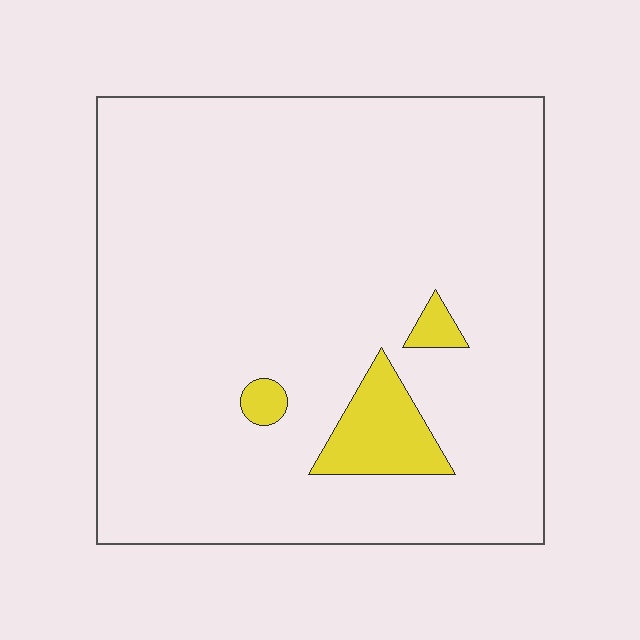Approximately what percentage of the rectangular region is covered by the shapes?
Approximately 5%.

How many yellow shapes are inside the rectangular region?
3.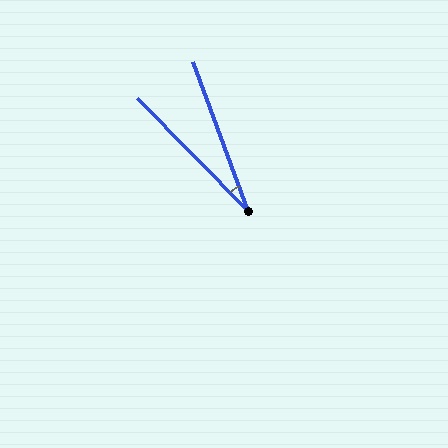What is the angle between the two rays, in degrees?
Approximately 24 degrees.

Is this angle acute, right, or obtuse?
It is acute.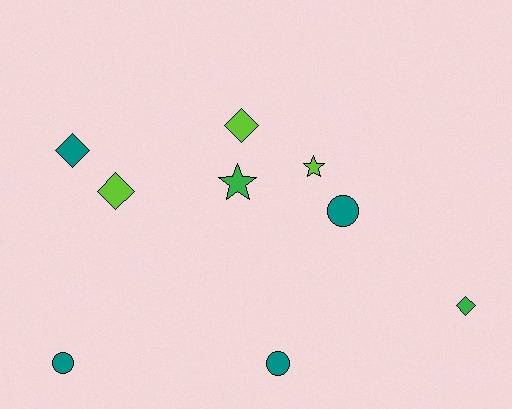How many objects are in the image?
There are 9 objects.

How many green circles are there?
There are no green circles.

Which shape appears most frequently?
Diamond, with 4 objects.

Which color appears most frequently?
Teal, with 4 objects.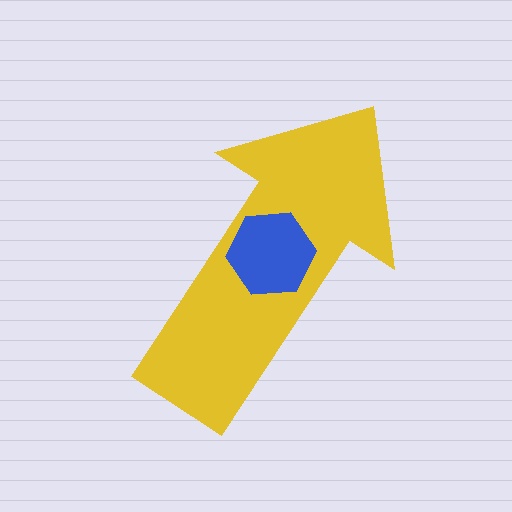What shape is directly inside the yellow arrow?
The blue hexagon.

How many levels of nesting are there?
2.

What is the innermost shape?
The blue hexagon.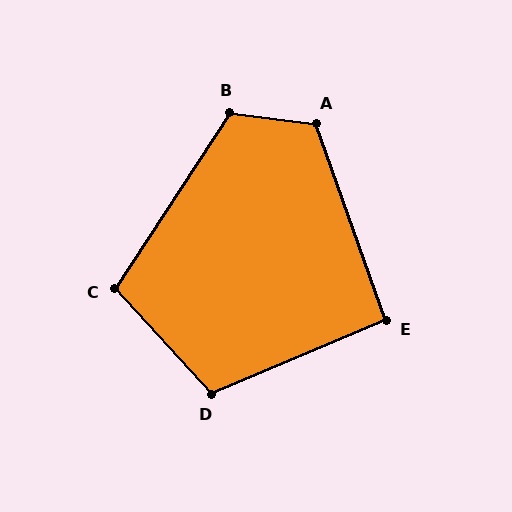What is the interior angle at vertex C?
Approximately 104 degrees (obtuse).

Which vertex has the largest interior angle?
A, at approximately 117 degrees.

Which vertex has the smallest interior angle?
E, at approximately 93 degrees.